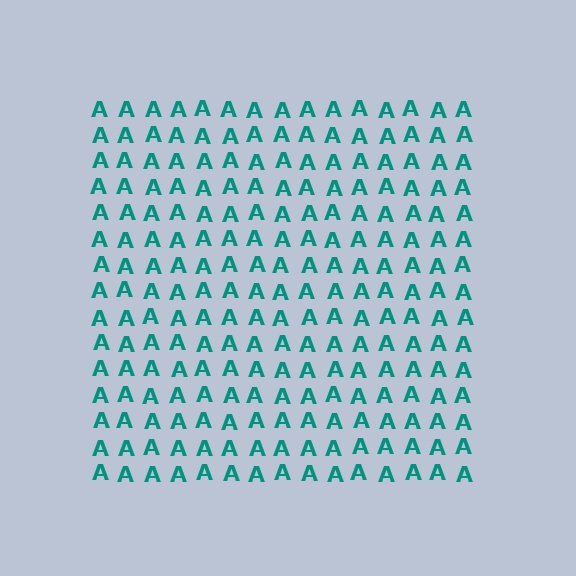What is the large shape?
The large shape is a square.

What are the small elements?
The small elements are letter A's.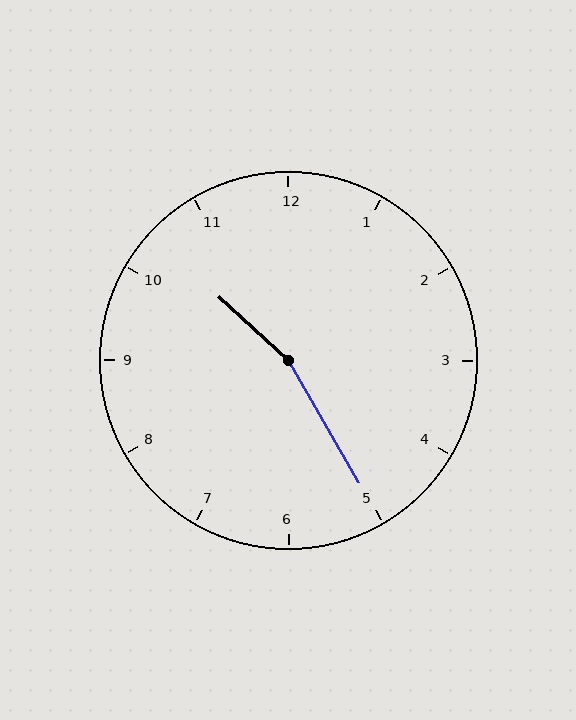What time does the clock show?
10:25.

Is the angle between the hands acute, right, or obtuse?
It is obtuse.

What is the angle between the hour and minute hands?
Approximately 162 degrees.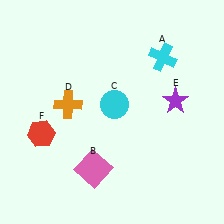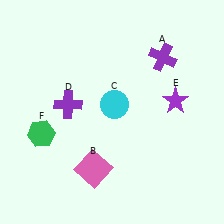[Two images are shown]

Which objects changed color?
A changed from cyan to purple. D changed from orange to purple. F changed from red to green.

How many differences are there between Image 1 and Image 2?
There are 3 differences between the two images.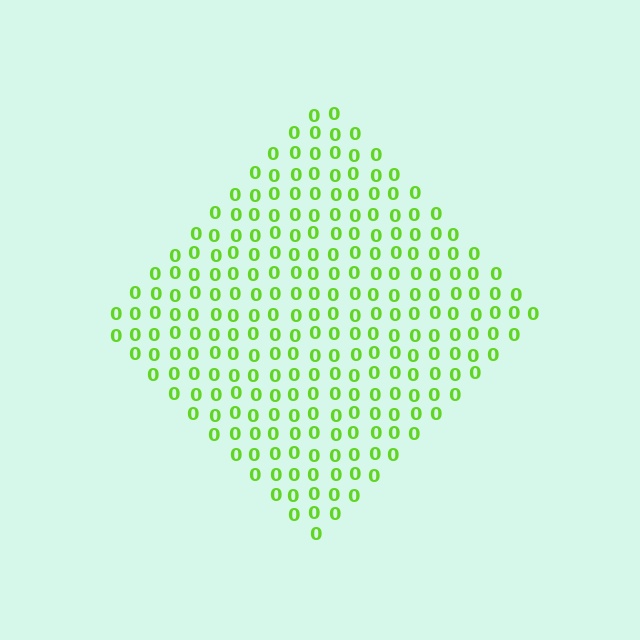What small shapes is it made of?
It is made of small digit 0's.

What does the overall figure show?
The overall figure shows a diamond.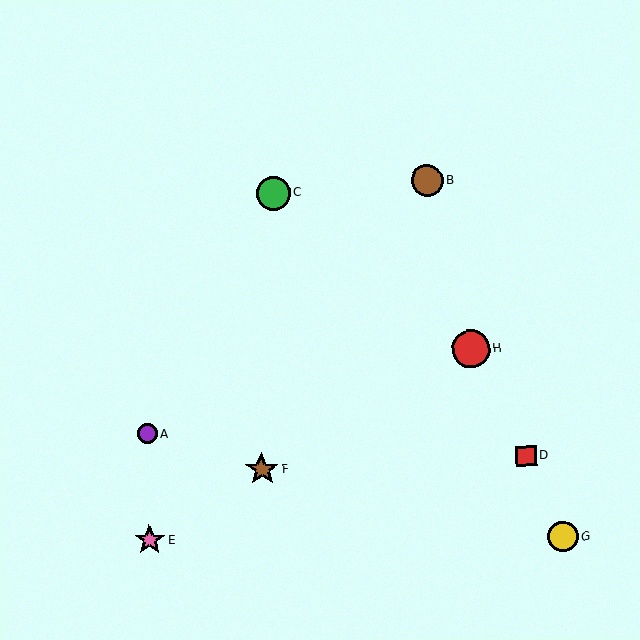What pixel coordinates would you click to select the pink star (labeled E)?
Click at (149, 540) to select the pink star E.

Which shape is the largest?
The red circle (labeled H) is the largest.